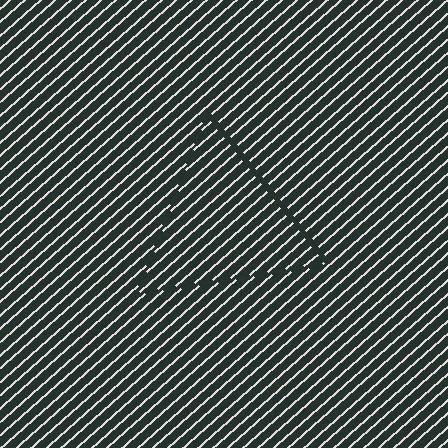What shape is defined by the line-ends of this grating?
An illusory triangle. The interior of the shape contains the same grating, shifted by half a period — the contour is defined by the phase discontinuity where line-ends from the inner and outer gratings abut.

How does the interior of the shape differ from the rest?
The interior of the shape contains the same grating, shifted by half a period — the contour is defined by the phase discontinuity where line-ends from the inner and outer gratings abut.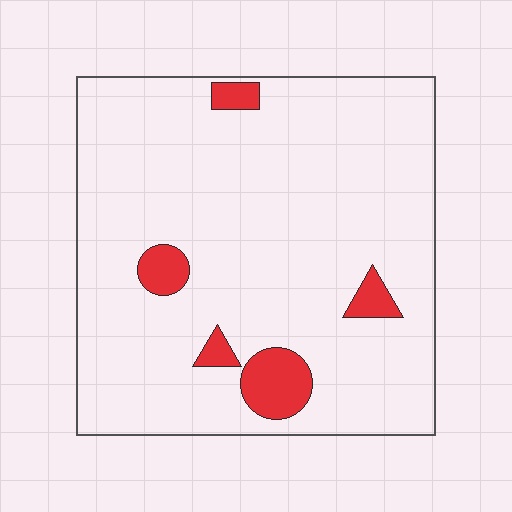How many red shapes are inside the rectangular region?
5.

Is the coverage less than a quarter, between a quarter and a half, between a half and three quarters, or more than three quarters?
Less than a quarter.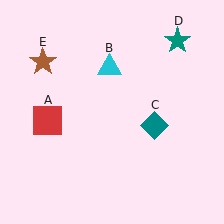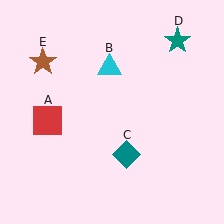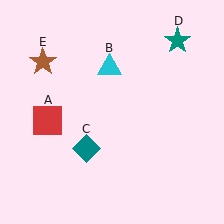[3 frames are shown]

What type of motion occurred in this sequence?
The teal diamond (object C) rotated clockwise around the center of the scene.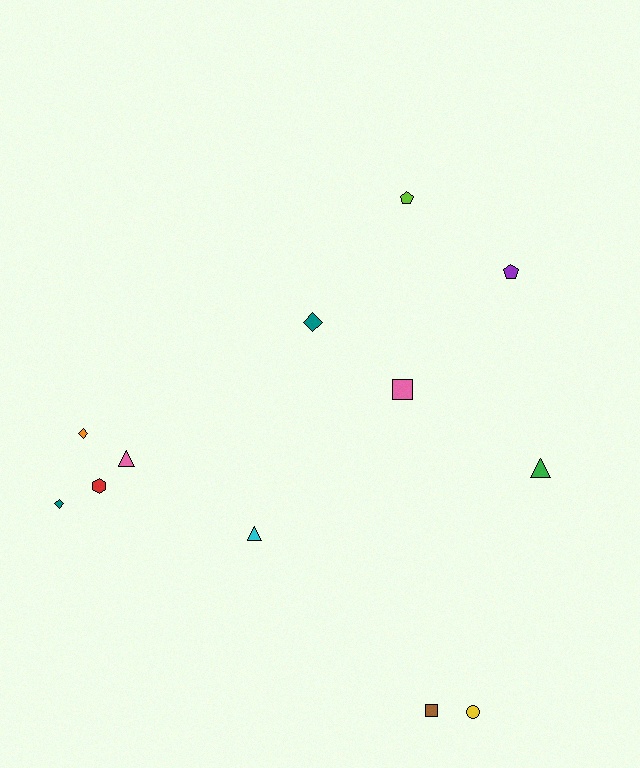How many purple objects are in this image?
There is 1 purple object.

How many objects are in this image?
There are 12 objects.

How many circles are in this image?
There is 1 circle.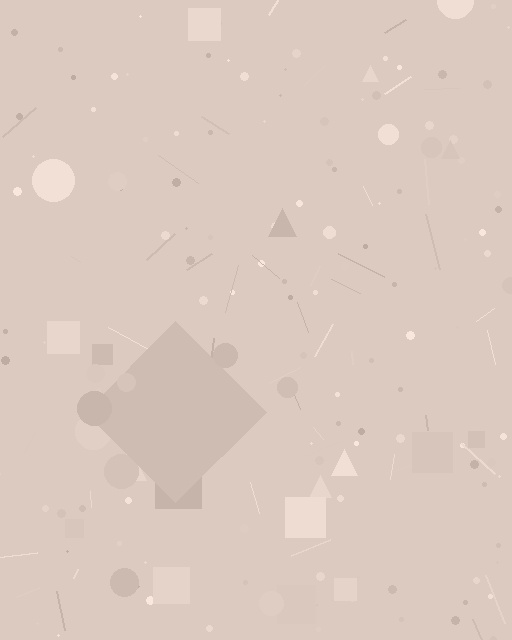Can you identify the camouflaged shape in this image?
The camouflaged shape is a diamond.